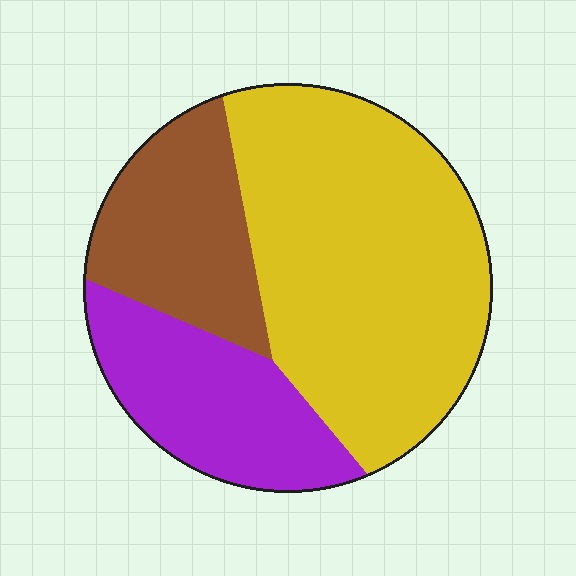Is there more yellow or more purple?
Yellow.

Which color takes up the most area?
Yellow, at roughly 55%.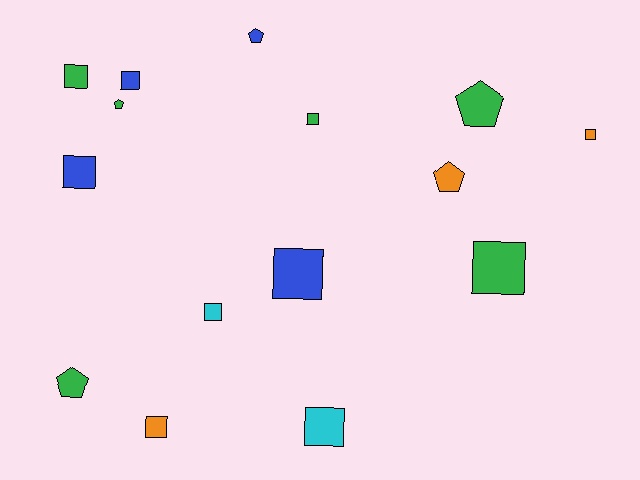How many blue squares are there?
There are 3 blue squares.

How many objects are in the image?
There are 15 objects.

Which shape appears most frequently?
Square, with 10 objects.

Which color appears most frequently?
Green, with 6 objects.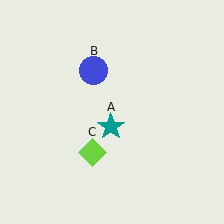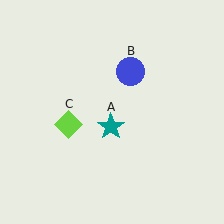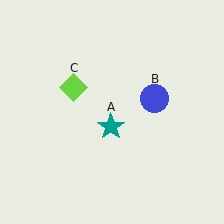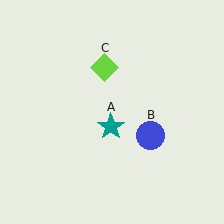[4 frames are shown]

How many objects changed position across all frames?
2 objects changed position: blue circle (object B), lime diamond (object C).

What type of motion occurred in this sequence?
The blue circle (object B), lime diamond (object C) rotated clockwise around the center of the scene.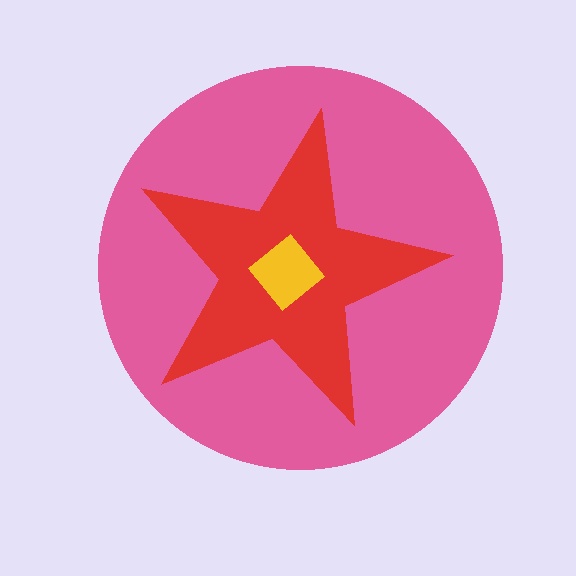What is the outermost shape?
The pink circle.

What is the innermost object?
The yellow diamond.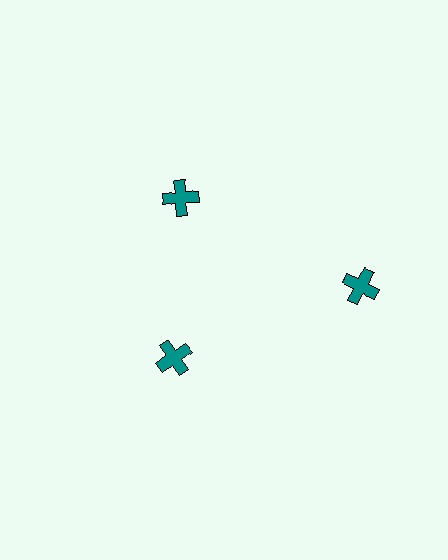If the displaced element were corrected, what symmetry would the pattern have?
It would have 3-fold rotational symmetry — the pattern would map onto itself every 120 degrees.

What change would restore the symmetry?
The symmetry would be restored by moving it inward, back onto the ring so that all 3 crosses sit at equal angles and equal distance from the center.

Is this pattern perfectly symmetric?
No. The 3 teal crosses are arranged in a ring, but one element near the 3 o'clock position is pushed outward from the center, breaking the 3-fold rotational symmetry.